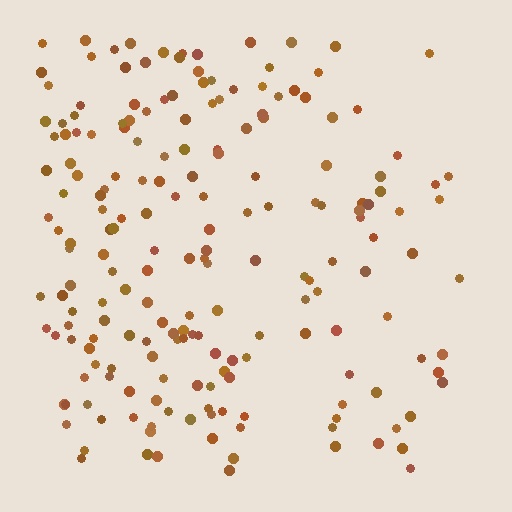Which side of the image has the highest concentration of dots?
The left.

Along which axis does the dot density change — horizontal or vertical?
Horizontal.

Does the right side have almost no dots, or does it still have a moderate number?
Still a moderate number, just noticeably fewer than the left.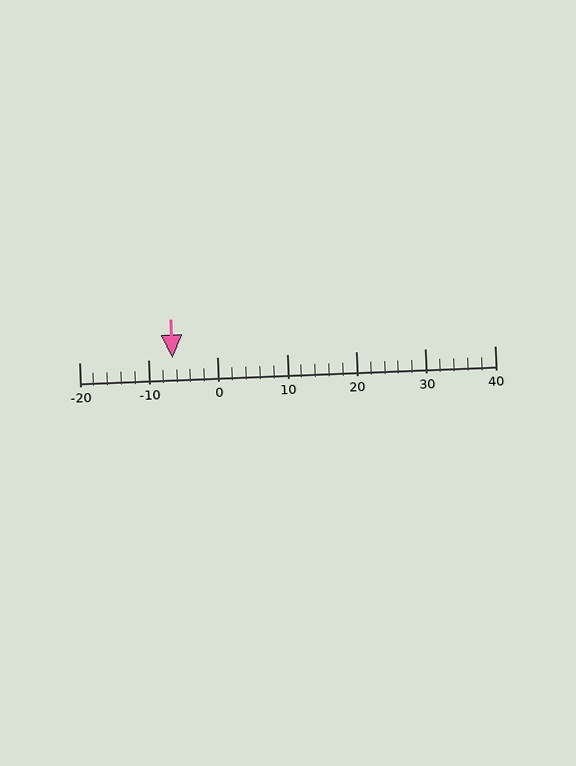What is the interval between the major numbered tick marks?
The major tick marks are spaced 10 units apart.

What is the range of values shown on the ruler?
The ruler shows values from -20 to 40.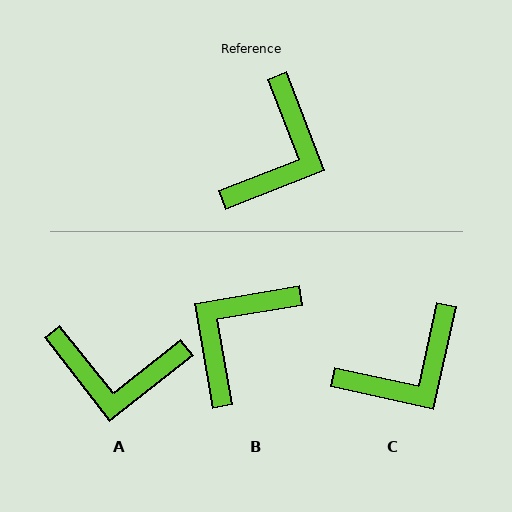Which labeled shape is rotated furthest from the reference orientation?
B, about 169 degrees away.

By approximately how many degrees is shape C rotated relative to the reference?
Approximately 34 degrees clockwise.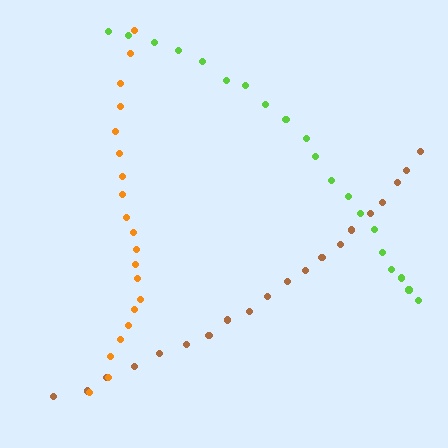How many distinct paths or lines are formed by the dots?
There are 3 distinct paths.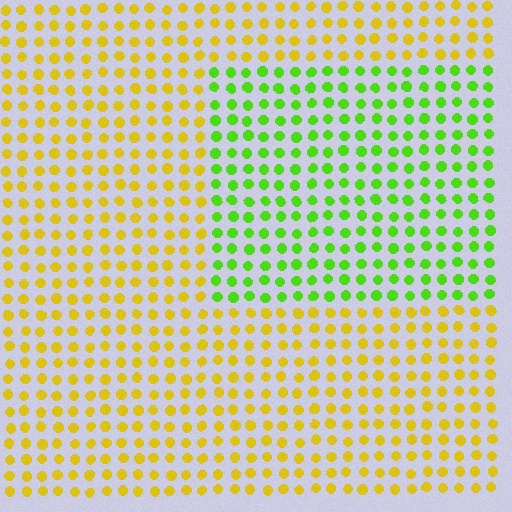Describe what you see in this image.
The image is filled with small yellow elements in a uniform arrangement. A rectangle-shaped region is visible where the elements are tinted to a slightly different hue, forming a subtle color boundary.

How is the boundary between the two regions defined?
The boundary is defined purely by a slight shift in hue (about 52 degrees). Spacing, size, and orientation are identical on both sides.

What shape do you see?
I see a rectangle.